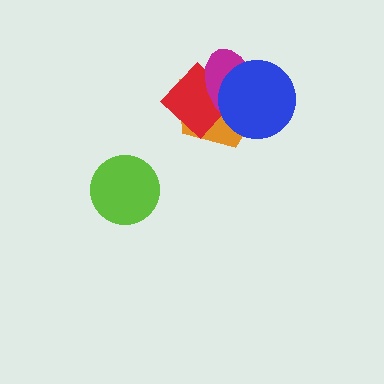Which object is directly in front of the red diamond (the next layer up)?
The magenta ellipse is directly in front of the red diamond.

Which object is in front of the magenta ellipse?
The blue circle is in front of the magenta ellipse.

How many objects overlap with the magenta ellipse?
3 objects overlap with the magenta ellipse.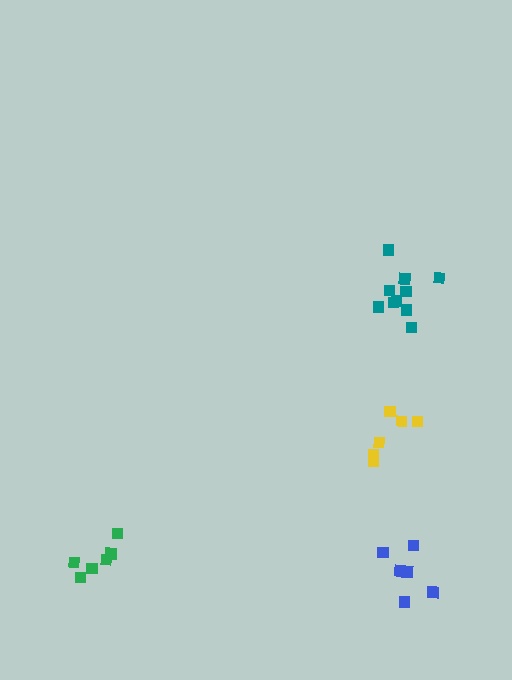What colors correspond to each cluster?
The clusters are colored: teal, blue, green, yellow.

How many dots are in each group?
Group 1: 10 dots, Group 2: 6 dots, Group 3: 6 dots, Group 4: 6 dots (28 total).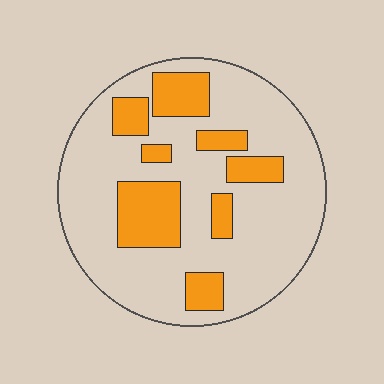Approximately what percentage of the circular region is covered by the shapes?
Approximately 25%.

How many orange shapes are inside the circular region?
8.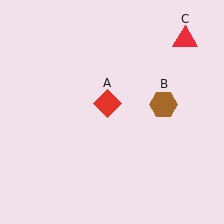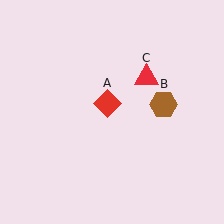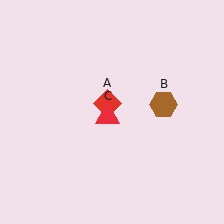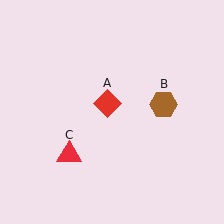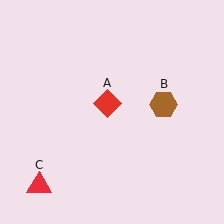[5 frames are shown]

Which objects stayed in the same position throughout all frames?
Red diamond (object A) and brown hexagon (object B) remained stationary.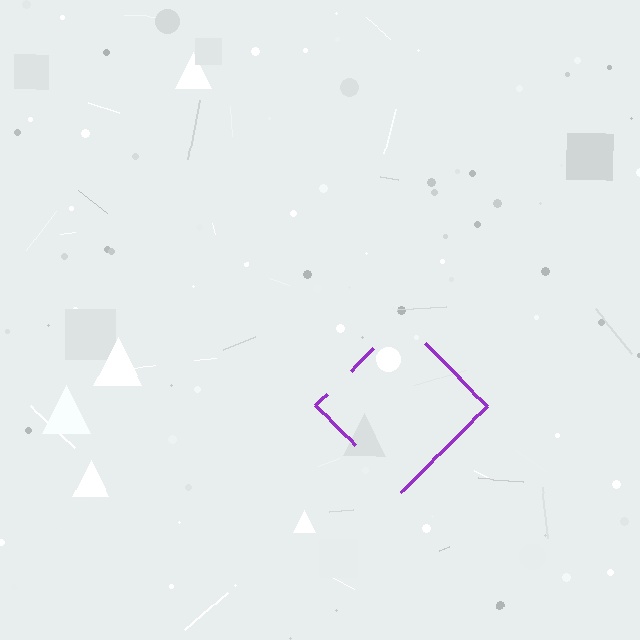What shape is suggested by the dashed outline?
The dashed outline suggests a diamond.